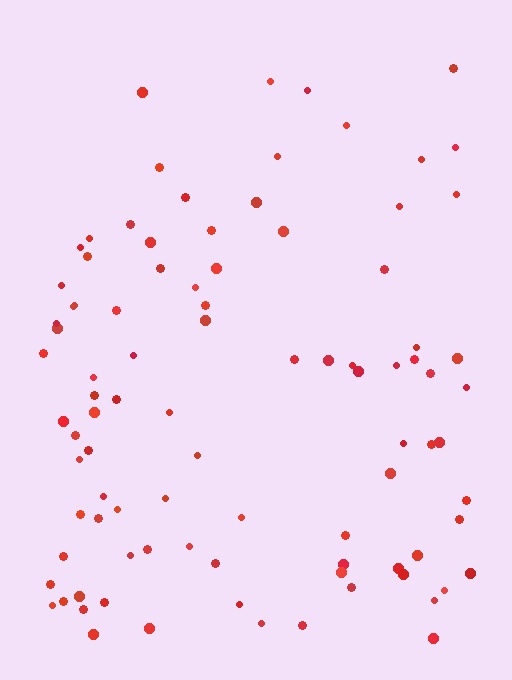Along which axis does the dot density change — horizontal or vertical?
Vertical.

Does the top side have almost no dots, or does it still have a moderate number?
Still a moderate number, just noticeably fewer than the bottom.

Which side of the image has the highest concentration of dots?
The bottom.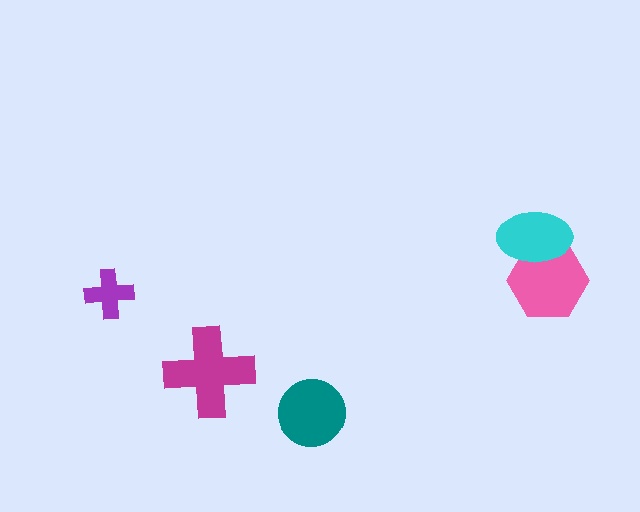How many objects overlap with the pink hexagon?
1 object overlaps with the pink hexagon.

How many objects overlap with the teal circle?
0 objects overlap with the teal circle.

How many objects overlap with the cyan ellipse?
1 object overlaps with the cyan ellipse.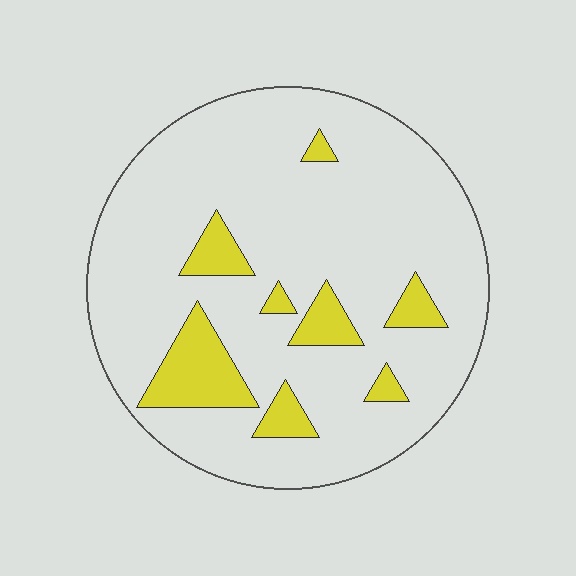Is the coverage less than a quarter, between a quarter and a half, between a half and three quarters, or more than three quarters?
Less than a quarter.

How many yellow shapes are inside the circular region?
8.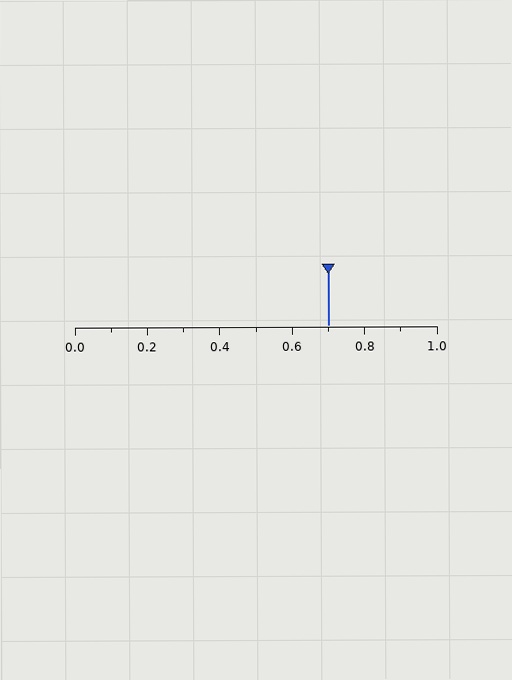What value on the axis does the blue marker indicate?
The marker indicates approximately 0.7.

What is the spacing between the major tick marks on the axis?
The major ticks are spaced 0.2 apart.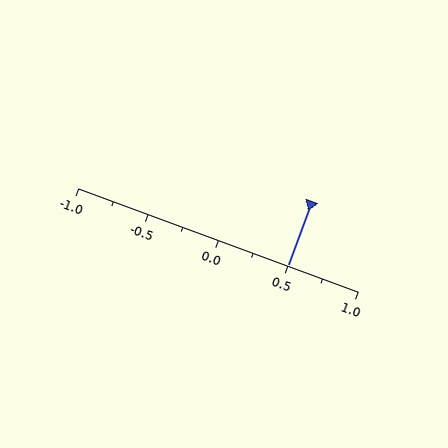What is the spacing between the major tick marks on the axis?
The major ticks are spaced 0.5 apart.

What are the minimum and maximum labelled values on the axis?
The axis runs from -1.0 to 1.0.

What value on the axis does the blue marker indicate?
The marker indicates approximately 0.5.